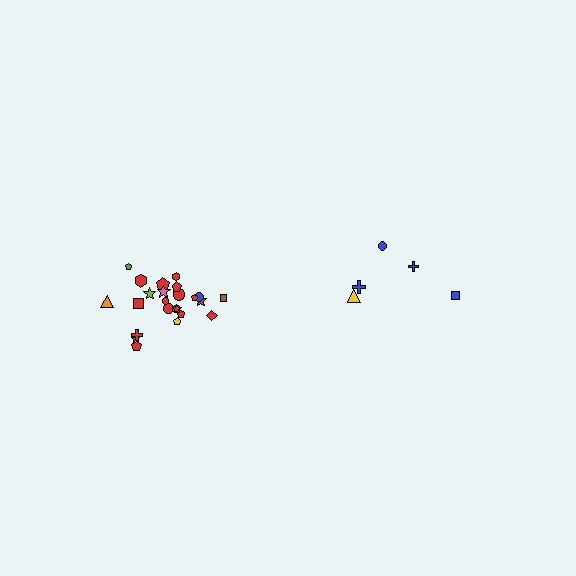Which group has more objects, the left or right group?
The left group.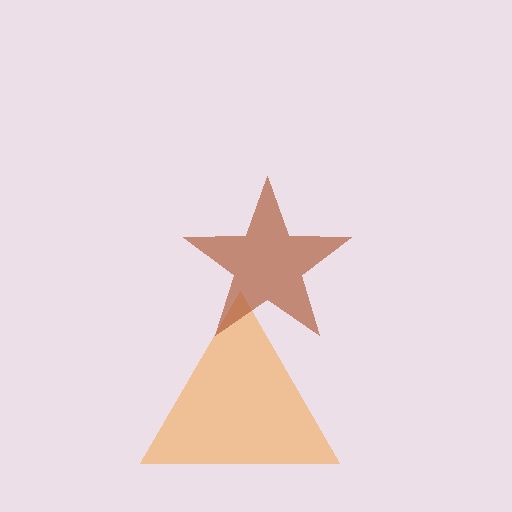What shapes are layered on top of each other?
The layered shapes are: an orange triangle, a brown star.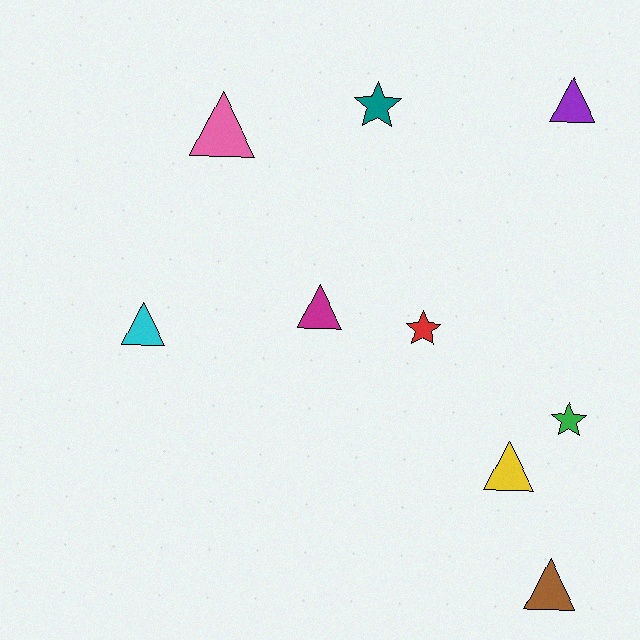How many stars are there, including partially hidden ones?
There are 3 stars.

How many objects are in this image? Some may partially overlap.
There are 9 objects.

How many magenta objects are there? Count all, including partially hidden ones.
There is 1 magenta object.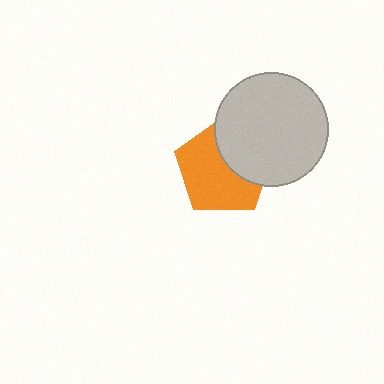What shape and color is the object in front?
The object in front is a light gray circle.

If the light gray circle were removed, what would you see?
You would see the complete orange pentagon.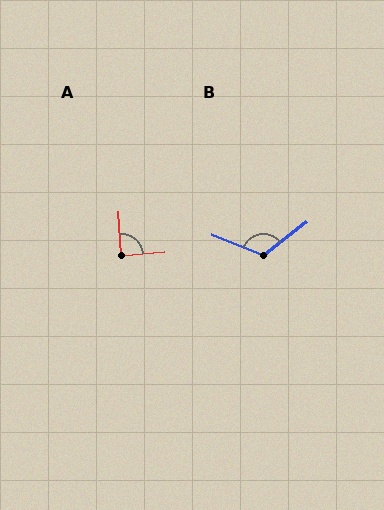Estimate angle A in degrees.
Approximately 88 degrees.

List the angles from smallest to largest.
A (88°), B (121°).